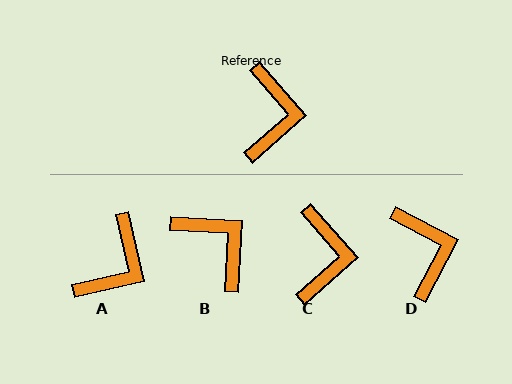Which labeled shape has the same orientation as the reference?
C.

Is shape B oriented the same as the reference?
No, it is off by about 46 degrees.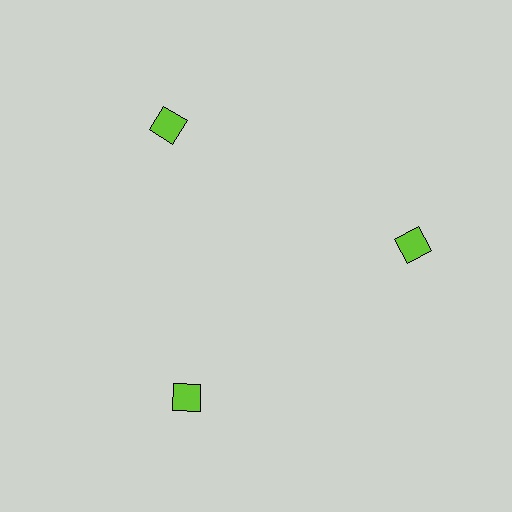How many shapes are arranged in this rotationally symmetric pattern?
There are 3 shapes, arranged in 3 groups of 1.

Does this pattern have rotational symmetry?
Yes, this pattern has 3-fold rotational symmetry. It looks the same after rotating 120 degrees around the center.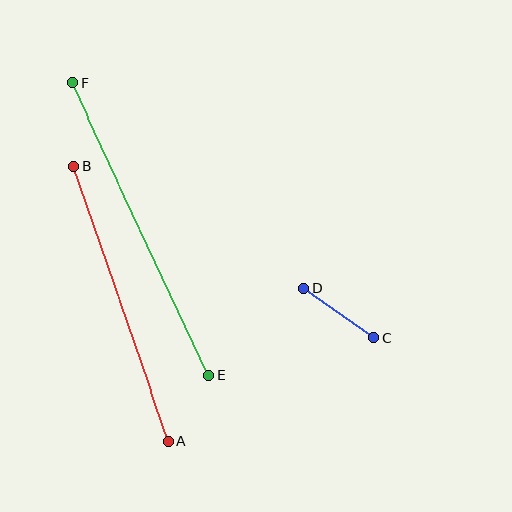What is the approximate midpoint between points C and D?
The midpoint is at approximately (339, 313) pixels.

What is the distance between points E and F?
The distance is approximately 322 pixels.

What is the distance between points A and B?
The distance is approximately 290 pixels.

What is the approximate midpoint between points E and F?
The midpoint is at approximately (141, 229) pixels.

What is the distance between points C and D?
The distance is approximately 86 pixels.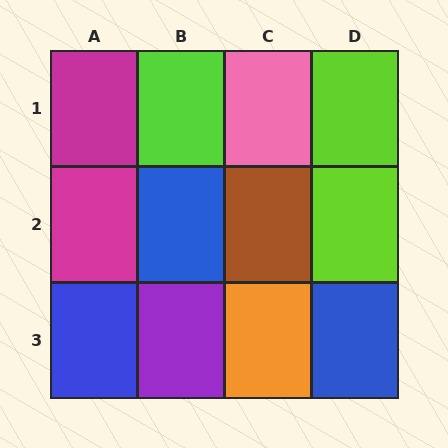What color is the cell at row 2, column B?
Blue.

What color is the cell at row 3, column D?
Blue.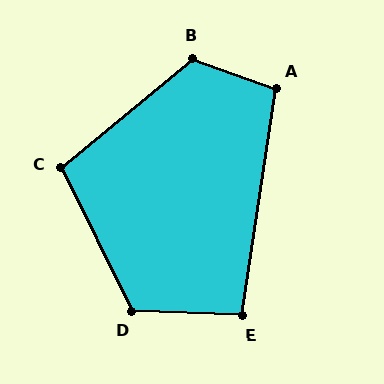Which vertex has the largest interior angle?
B, at approximately 121 degrees.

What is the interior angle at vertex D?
Approximately 119 degrees (obtuse).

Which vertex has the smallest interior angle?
E, at approximately 96 degrees.